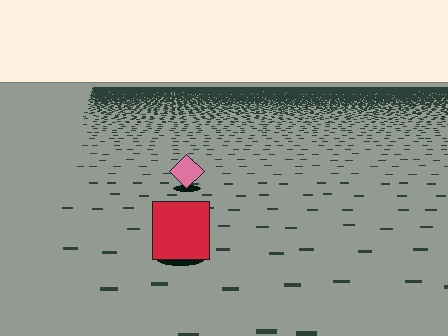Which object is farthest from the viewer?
The pink diamond is farthest from the viewer. It appears smaller and the ground texture around it is denser.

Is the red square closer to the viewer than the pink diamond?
Yes. The red square is closer — you can tell from the texture gradient: the ground texture is coarser near it.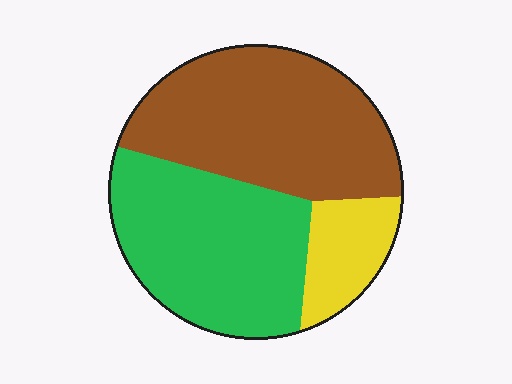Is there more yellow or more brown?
Brown.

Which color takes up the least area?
Yellow, at roughly 15%.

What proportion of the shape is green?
Green covers around 40% of the shape.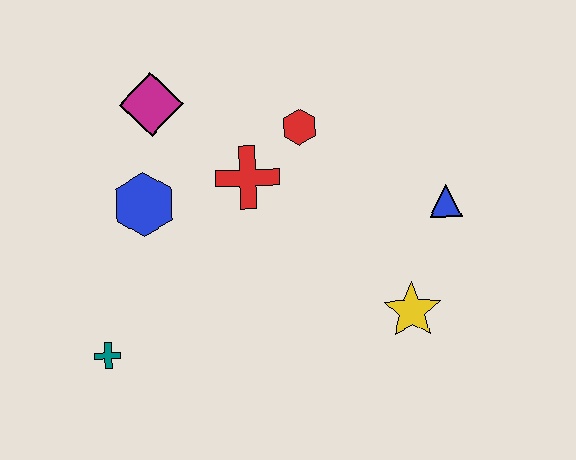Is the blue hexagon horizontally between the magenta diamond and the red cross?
No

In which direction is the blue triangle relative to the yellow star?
The blue triangle is above the yellow star.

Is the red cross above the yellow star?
Yes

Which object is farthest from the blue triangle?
The teal cross is farthest from the blue triangle.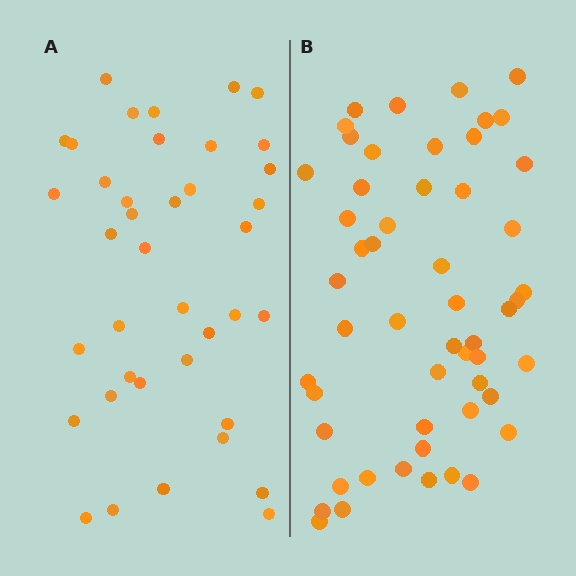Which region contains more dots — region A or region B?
Region B (the right region) has more dots.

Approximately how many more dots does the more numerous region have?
Region B has approximately 15 more dots than region A.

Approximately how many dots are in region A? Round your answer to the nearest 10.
About 40 dots. (The exact count is 39, which rounds to 40.)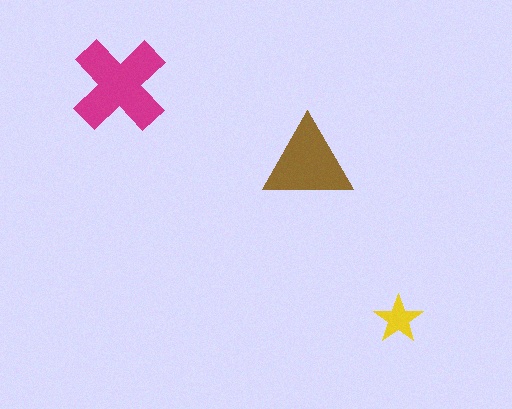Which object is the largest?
The magenta cross.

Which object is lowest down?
The yellow star is bottommost.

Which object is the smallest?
The yellow star.